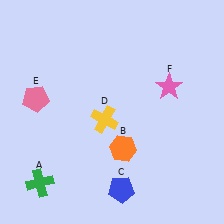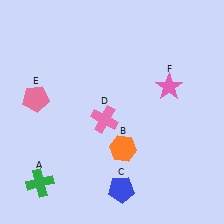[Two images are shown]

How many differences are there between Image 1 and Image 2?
There is 1 difference between the two images.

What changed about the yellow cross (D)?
In Image 1, D is yellow. In Image 2, it changed to pink.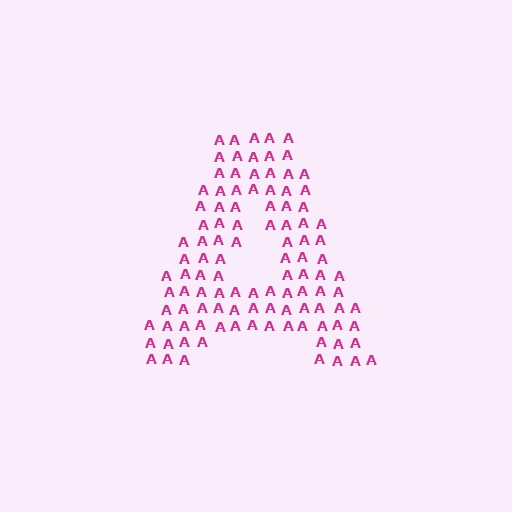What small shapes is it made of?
It is made of small letter A's.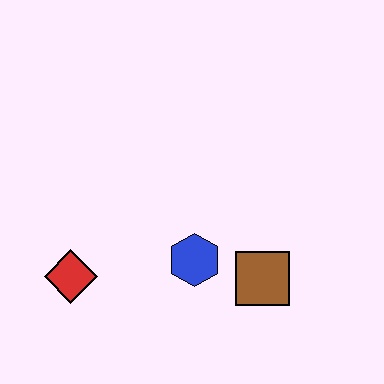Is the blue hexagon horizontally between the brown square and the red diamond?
Yes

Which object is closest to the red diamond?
The blue hexagon is closest to the red diamond.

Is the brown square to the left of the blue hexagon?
No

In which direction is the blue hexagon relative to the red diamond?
The blue hexagon is to the right of the red diamond.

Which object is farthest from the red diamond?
The brown square is farthest from the red diamond.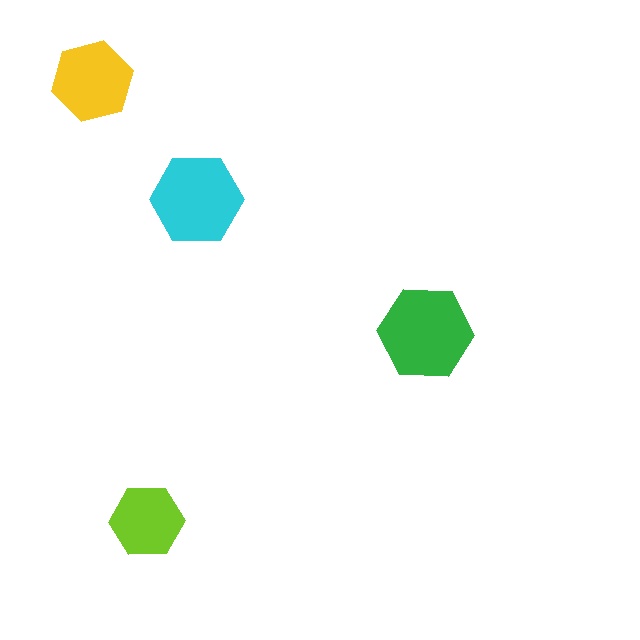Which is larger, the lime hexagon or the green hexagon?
The green one.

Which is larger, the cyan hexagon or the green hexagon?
The green one.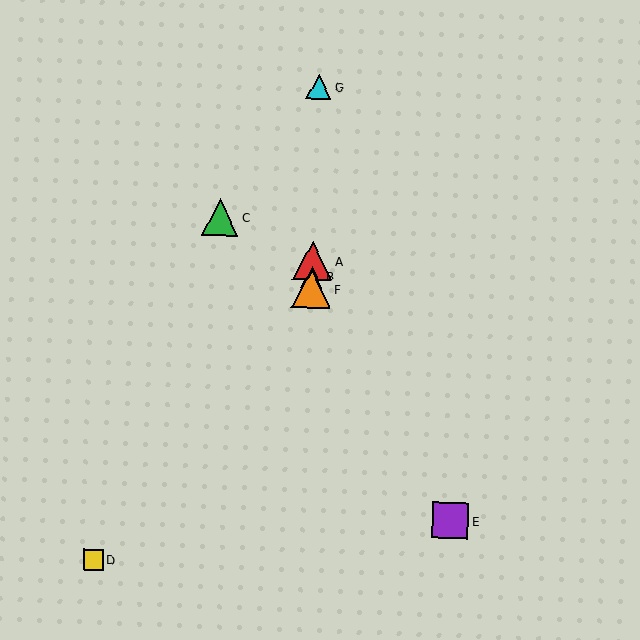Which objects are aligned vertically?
Objects A, B, F, G are aligned vertically.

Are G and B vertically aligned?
Yes, both are at x≈319.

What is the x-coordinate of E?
Object E is at x≈450.